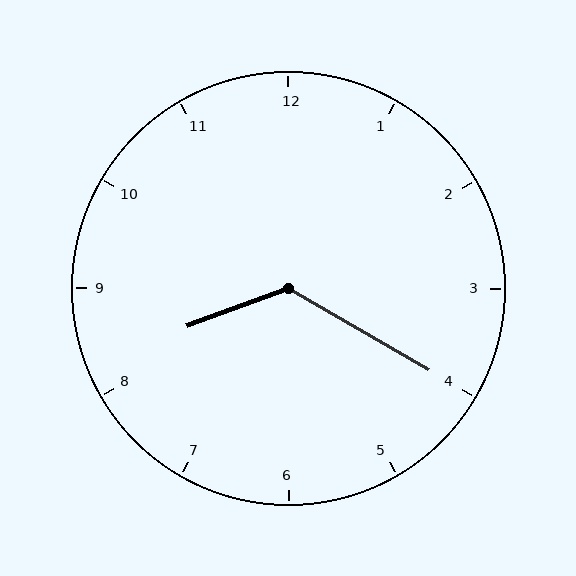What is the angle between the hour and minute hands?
Approximately 130 degrees.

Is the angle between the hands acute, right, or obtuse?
It is obtuse.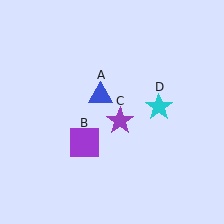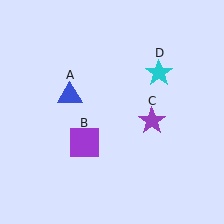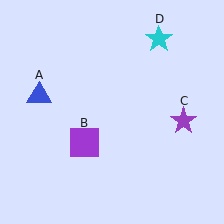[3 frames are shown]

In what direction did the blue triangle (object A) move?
The blue triangle (object A) moved left.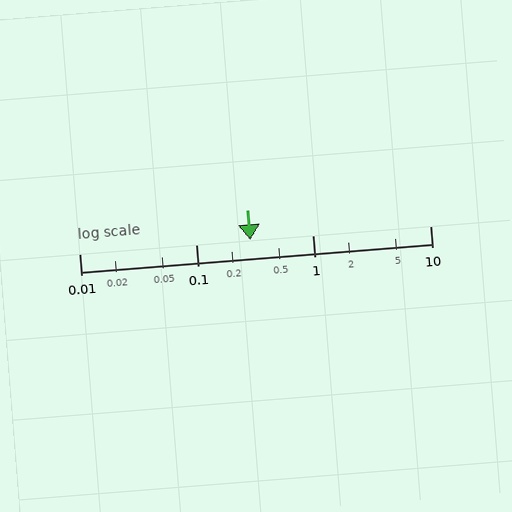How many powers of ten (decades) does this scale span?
The scale spans 3 decades, from 0.01 to 10.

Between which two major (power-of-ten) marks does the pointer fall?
The pointer is between 0.1 and 1.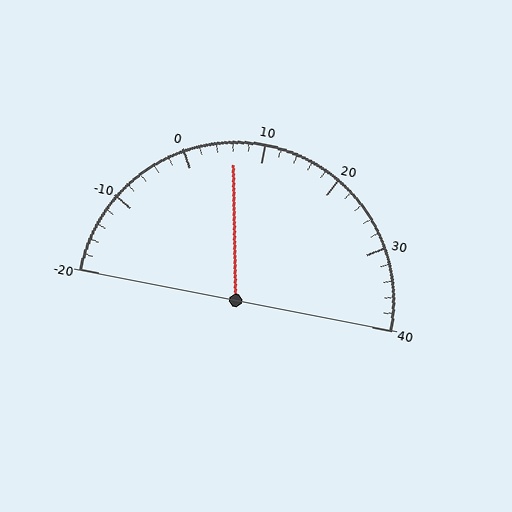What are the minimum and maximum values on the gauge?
The gauge ranges from -20 to 40.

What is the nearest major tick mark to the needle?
The nearest major tick mark is 10.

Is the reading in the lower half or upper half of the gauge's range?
The reading is in the lower half of the range (-20 to 40).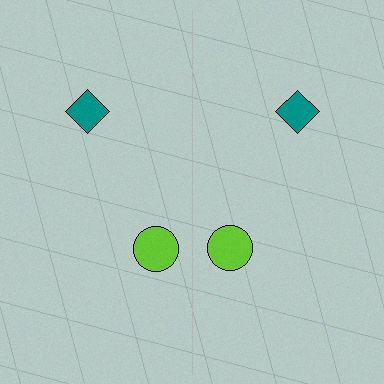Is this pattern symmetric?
Yes, this pattern has bilateral (reflection) symmetry.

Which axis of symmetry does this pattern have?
The pattern has a vertical axis of symmetry running through the center of the image.